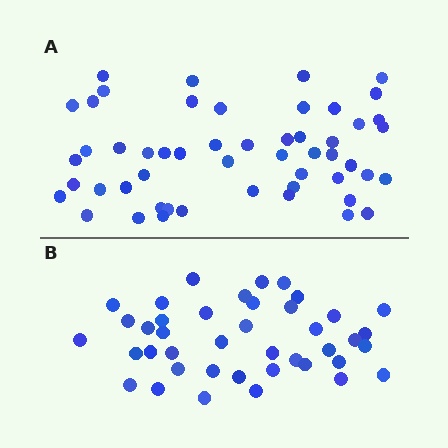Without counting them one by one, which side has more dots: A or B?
Region A (the top region) has more dots.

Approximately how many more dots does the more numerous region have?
Region A has roughly 12 or so more dots than region B.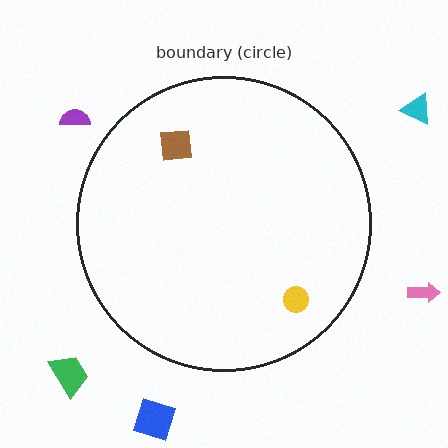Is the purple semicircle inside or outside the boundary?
Outside.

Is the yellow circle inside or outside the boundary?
Inside.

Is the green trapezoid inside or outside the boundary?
Outside.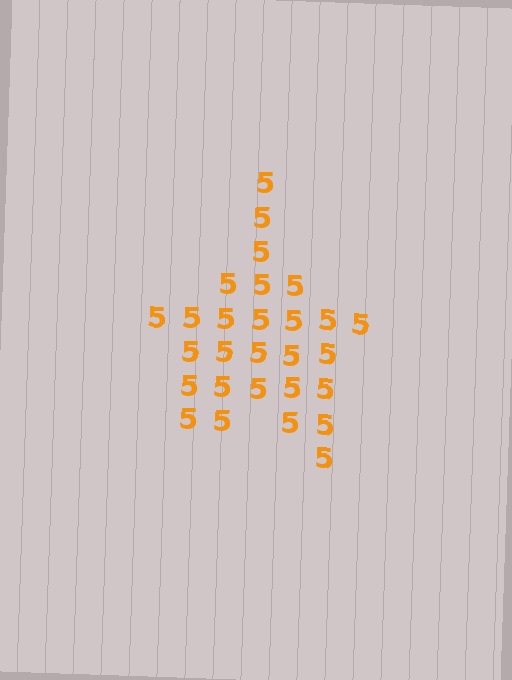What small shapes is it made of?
It is made of small digit 5's.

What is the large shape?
The large shape is a star.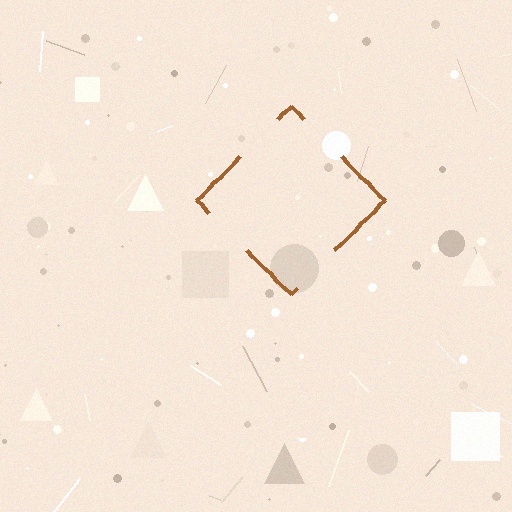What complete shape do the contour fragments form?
The contour fragments form a diamond.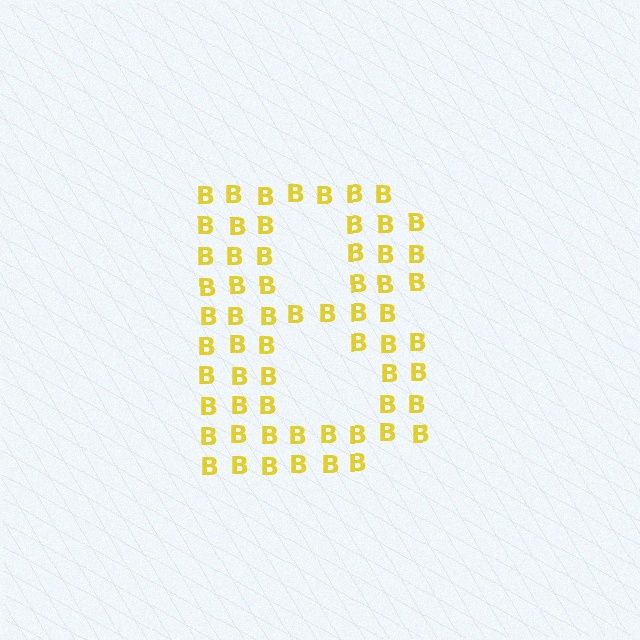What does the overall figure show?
The overall figure shows the letter B.